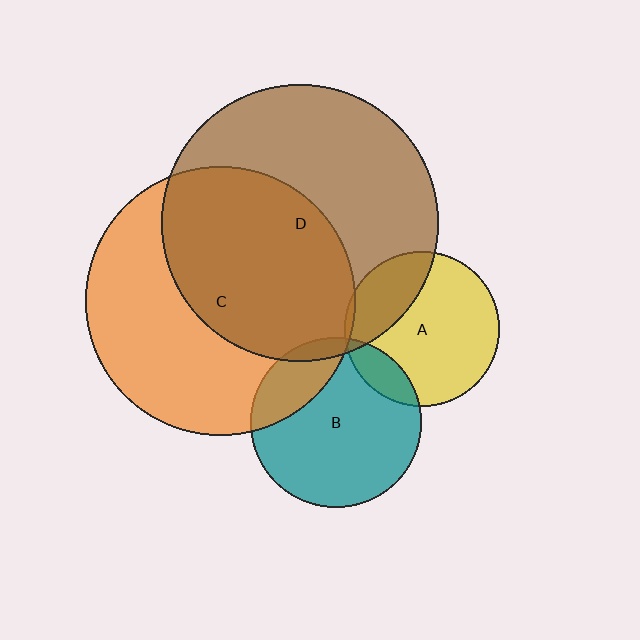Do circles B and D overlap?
Yes.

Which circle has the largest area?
Circle D (brown).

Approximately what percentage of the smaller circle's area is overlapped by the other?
Approximately 5%.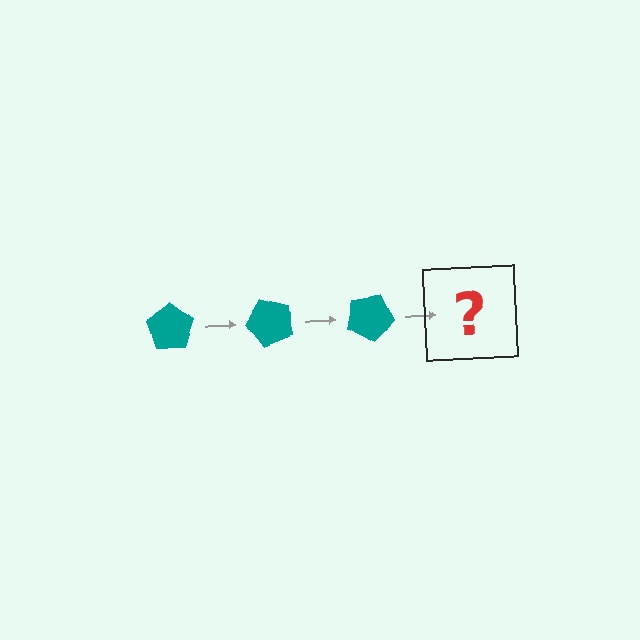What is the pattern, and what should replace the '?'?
The pattern is that the pentagon rotates 50 degrees each step. The '?' should be a teal pentagon rotated 150 degrees.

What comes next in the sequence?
The next element should be a teal pentagon rotated 150 degrees.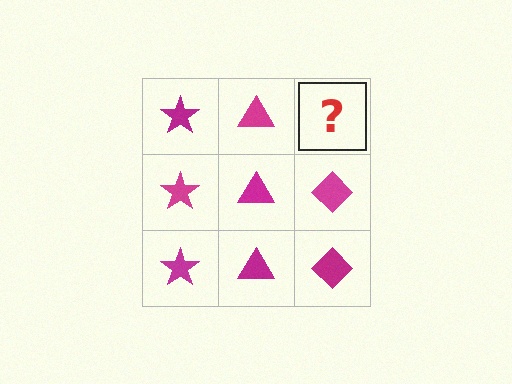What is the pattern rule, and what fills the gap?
The rule is that each column has a consistent shape. The gap should be filled with a magenta diamond.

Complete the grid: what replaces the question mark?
The question mark should be replaced with a magenta diamond.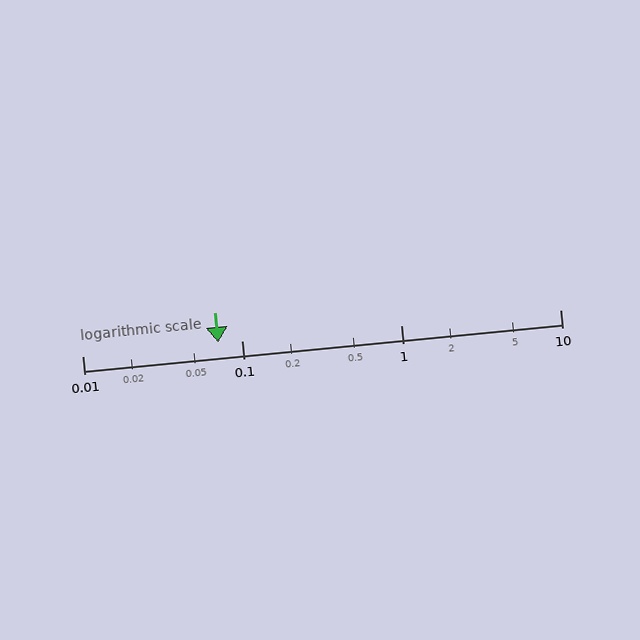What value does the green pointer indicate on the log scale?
The pointer indicates approximately 0.071.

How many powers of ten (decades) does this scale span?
The scale spans 3 decades, from 0.01 to 10.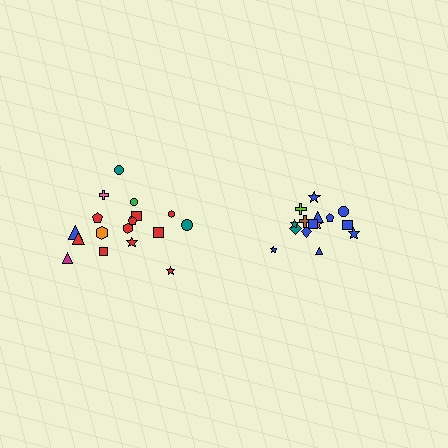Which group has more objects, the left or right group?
The left group.